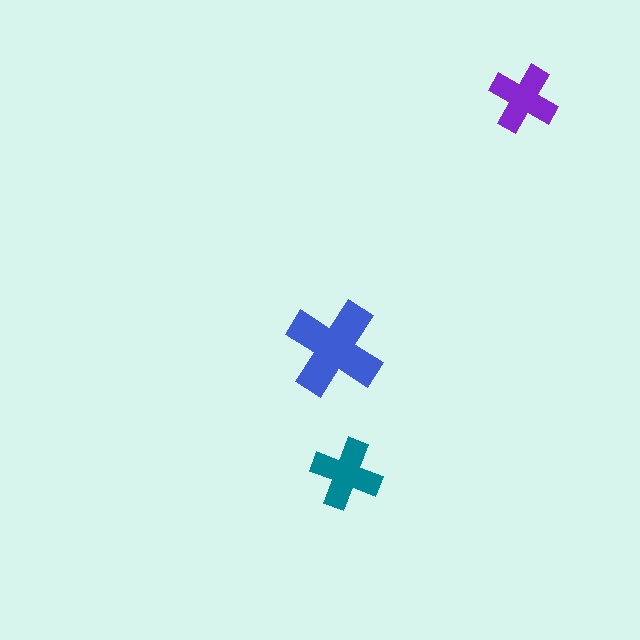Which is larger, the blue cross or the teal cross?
The blue one.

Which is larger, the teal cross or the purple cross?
The teal one.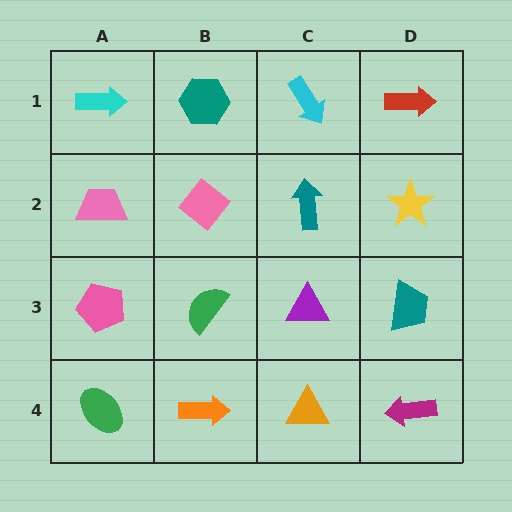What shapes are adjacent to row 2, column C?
A cyan arrow (row 1, column C), a purple triangle (row 3, column C), a pink diamond (row 2, column B), a yellow star (row 2, column D).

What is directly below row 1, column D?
A yellow star.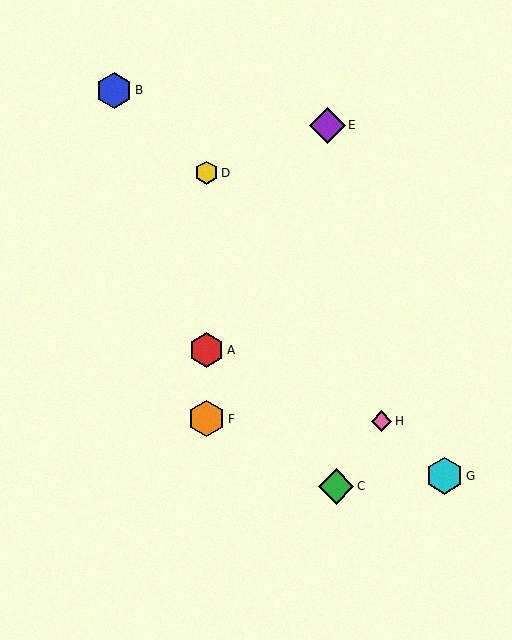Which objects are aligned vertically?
Objects A, D, F are aligned vertically.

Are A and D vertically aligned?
Yes, both are at x≈206.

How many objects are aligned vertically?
3 objects (A, D, F) are aligned vertically.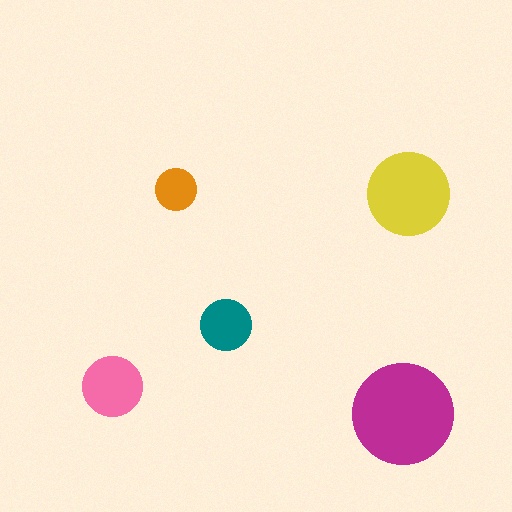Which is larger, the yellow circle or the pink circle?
The yellow one.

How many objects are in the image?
There are 5 objects in the image.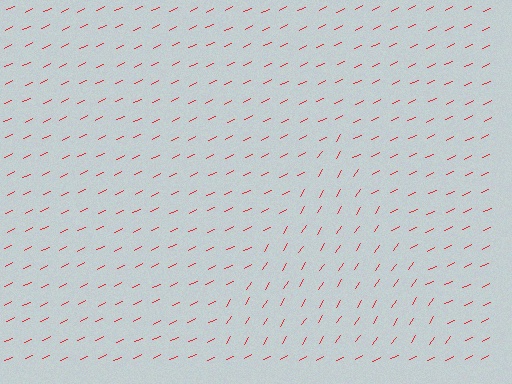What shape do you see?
I see a triangle.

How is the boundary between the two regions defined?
The boundary is defined purely by a change in line orientation (approximately 32 degrees difference). All lines are the same color and thickness.